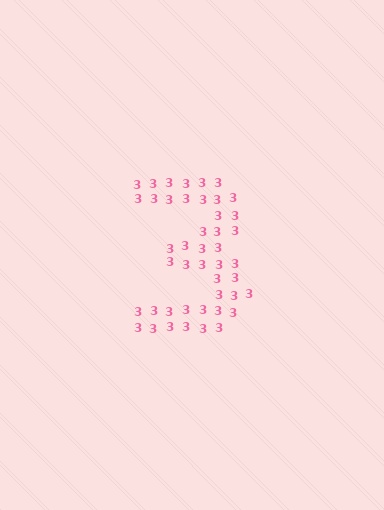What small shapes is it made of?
It is made of small digit 3's.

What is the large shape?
The large shape is the digit 3.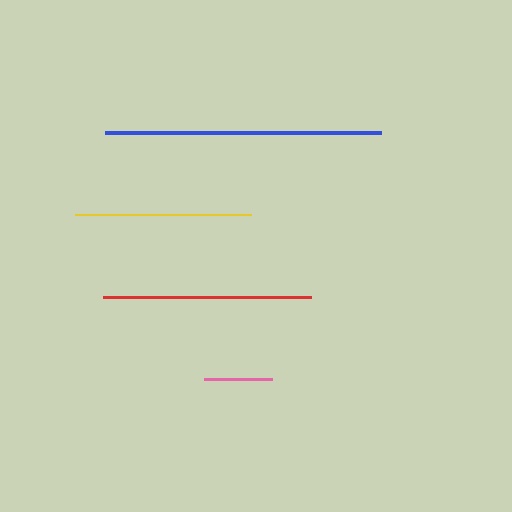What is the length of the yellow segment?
The yellow segment is approximately 175 pixels long.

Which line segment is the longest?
The blue line is the longest at approximately 276 pixels.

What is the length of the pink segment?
The pink segment is approximately 68 pixels long.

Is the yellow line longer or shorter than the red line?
The red line is longer than the yellow line.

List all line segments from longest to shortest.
From longest to shortest: blue, red, yellow, pink.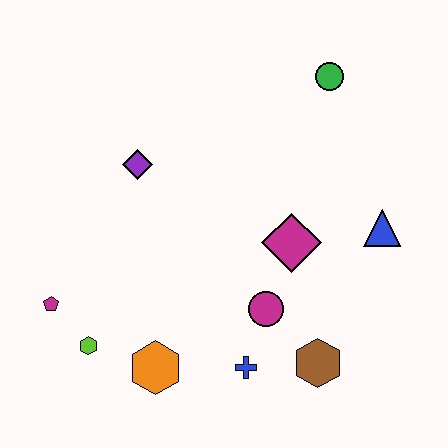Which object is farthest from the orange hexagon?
The green circle is farthest from the orange hexagon.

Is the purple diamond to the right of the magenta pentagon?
Yes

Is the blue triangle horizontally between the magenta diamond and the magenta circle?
No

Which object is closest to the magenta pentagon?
The lime hexagon is closest to the magenta pentagon.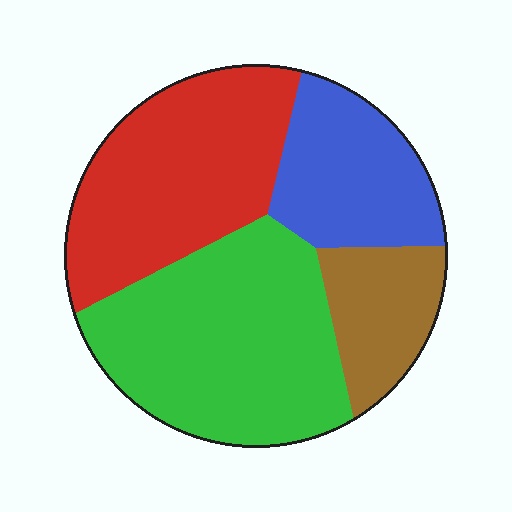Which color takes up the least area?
Brown, at roughly 15%.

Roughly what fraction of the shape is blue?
Blue covers roughly 20% of the shape.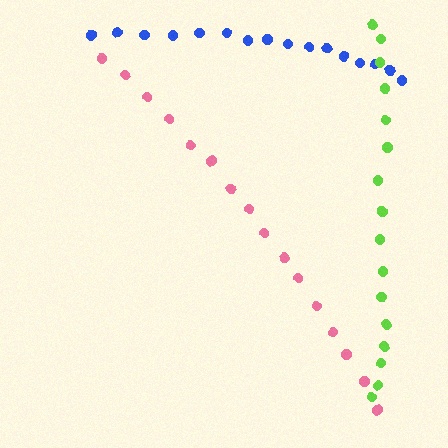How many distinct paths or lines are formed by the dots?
There are 3 distinct paths.